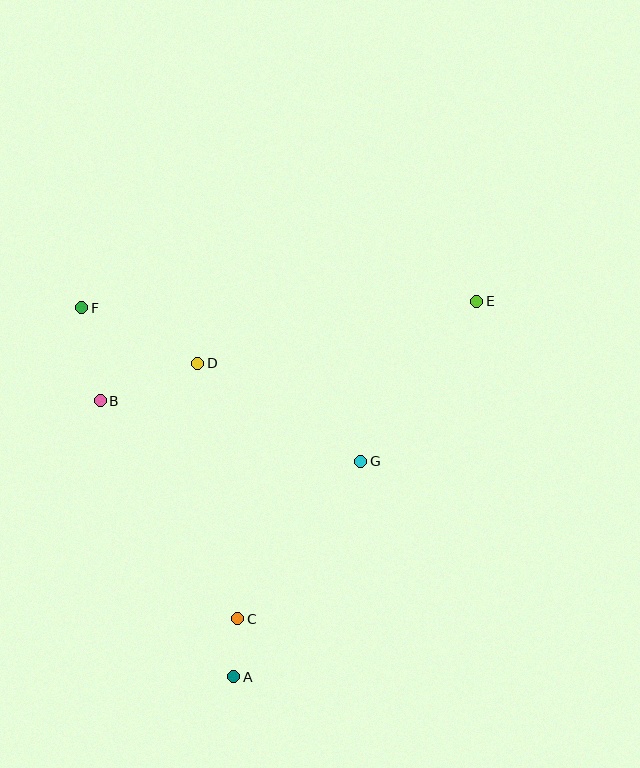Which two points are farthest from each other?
Points A and E are farthest from each other.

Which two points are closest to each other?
Points A and C are closest to each other.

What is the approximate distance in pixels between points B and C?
The distance between B and C is approximately 258 pixels.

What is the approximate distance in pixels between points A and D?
The distance between A and D is approximately 315 pixels.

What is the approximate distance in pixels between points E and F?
The distance between E and F is approximately 395 pixels.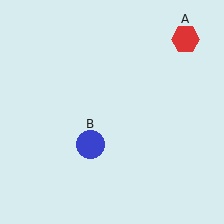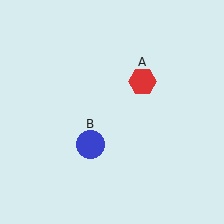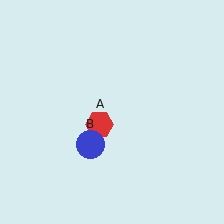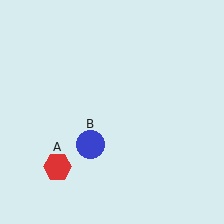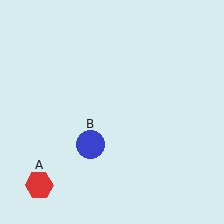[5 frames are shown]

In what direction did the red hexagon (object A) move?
The red hexagon (object A) moved down and to the left.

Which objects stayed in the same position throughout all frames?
Blue circle (object B) remained stationary.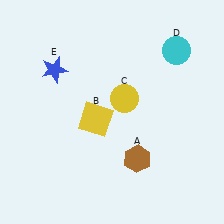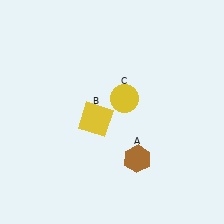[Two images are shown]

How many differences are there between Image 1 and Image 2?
There are 2 differences between the two images.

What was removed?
The cyan circle (D), the blue star (E) were removed in Image 2.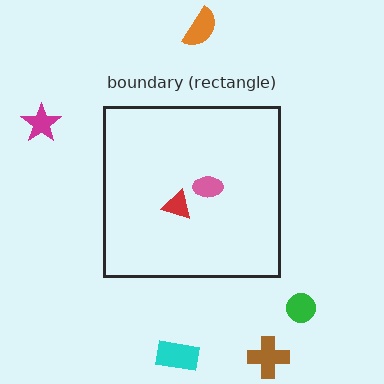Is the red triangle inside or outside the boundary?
Inside.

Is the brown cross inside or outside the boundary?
Outside.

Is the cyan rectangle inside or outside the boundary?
Outside.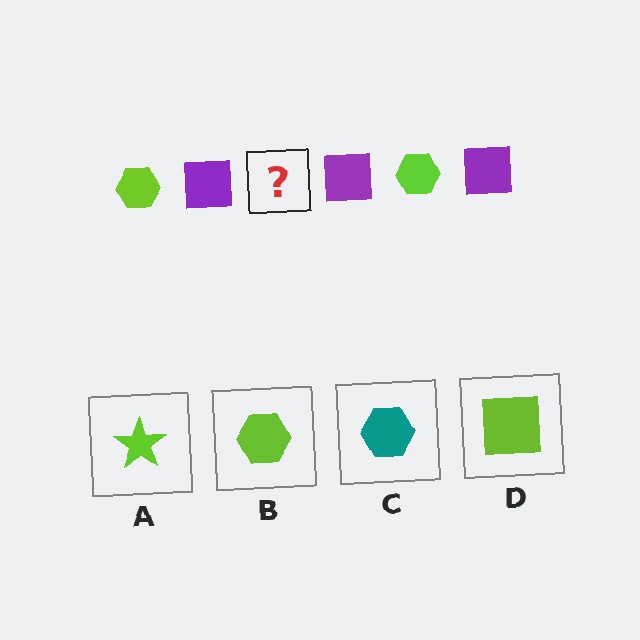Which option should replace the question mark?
Option B.